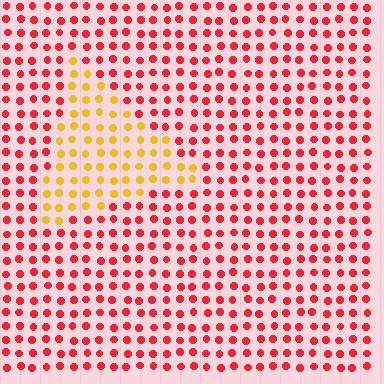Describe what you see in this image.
The image is filled with small red elements in a uniform arrangement. A triangle-shaped region is visible where the elements are tinted to a slightly different hue, forming a subtle color boundary.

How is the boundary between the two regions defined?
The boundary is defined purely by a slight shift in hue (about 53 degrees). Spacing, size, and orientation are identical on both sides.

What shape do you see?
I see a triangle.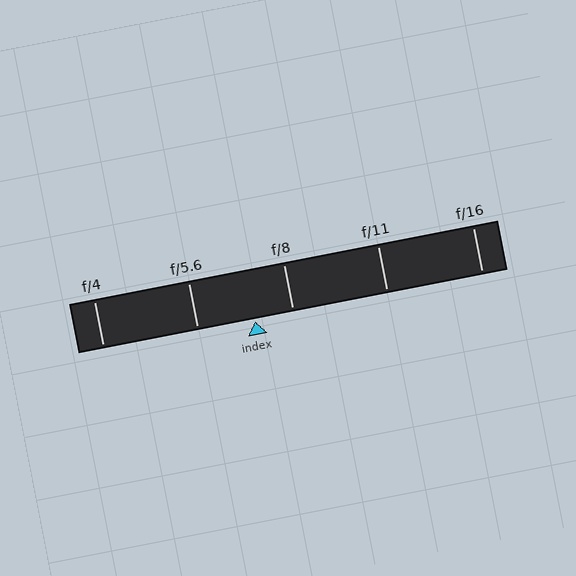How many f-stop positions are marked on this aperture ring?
There are 5 f-stop positions marked.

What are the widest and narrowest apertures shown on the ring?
The widest aperture shown is f/4 and the narrowest is f/16.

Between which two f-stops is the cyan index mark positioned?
The index mark is between f/5.6 and f/8.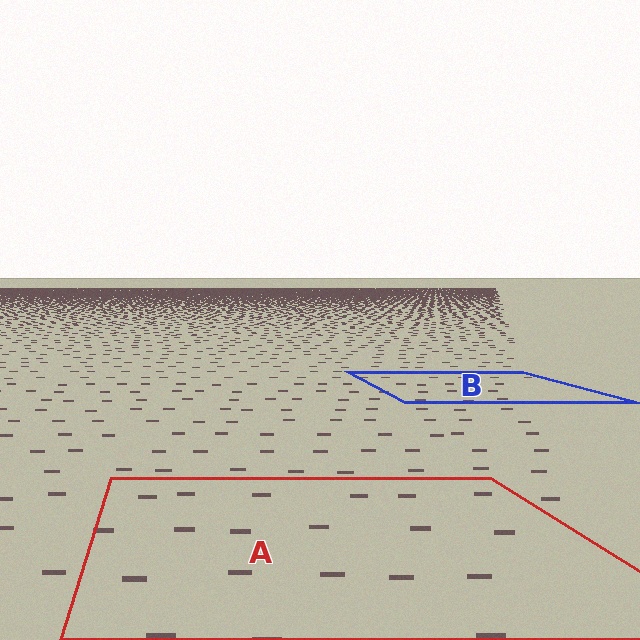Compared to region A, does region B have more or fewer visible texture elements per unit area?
Region B has more texture elements per unit area — they are packed more densely because it is farther away.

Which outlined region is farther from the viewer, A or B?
Region B is farther from the viewer — the texture elements inside it appear smaller and more densely packed.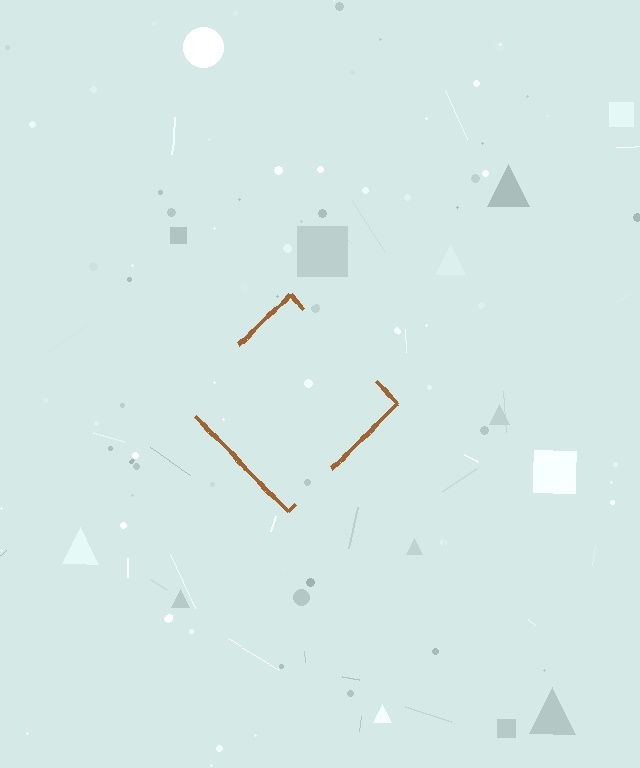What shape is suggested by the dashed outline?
The dashed outline suggests a diamond.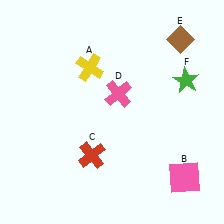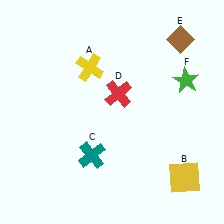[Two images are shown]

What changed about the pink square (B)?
In Image 1, B is pink. In Image 2, it changed to yellow.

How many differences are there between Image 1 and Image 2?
There are 3 differences between the two images.